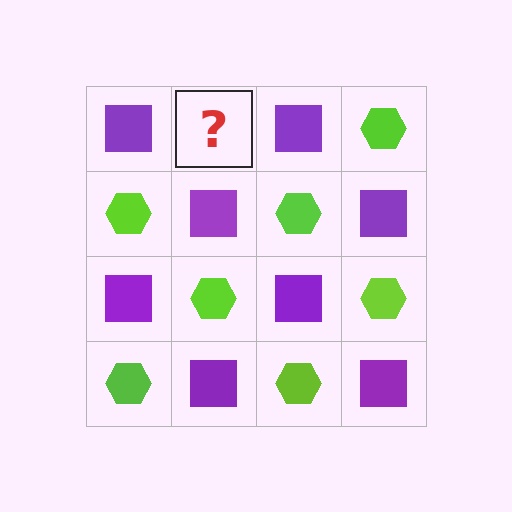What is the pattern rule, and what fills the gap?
The rule is that it alternates purple square and lime hexagon in a checkerboard pattern. The gap should be filled with a lime hexagon.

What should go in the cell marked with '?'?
The missing cell should contain a lime hexagon.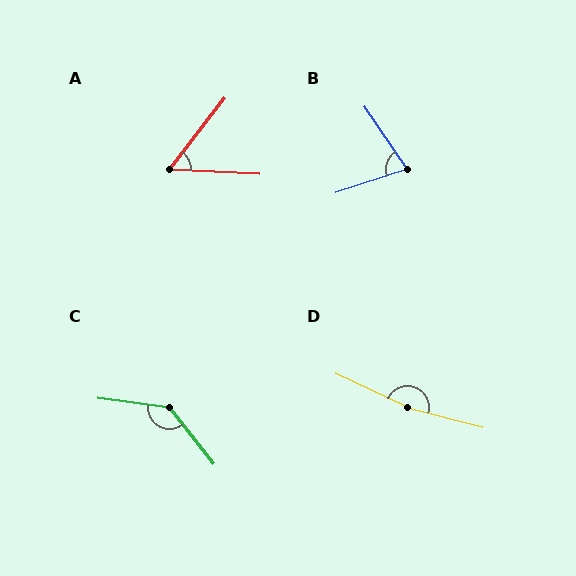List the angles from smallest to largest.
A (55°), B (74°), C (136°), D (169°).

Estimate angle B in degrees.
Approximately 74 degrees.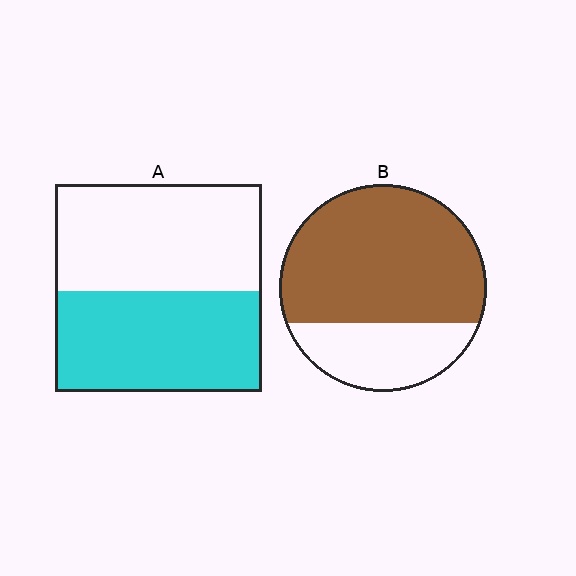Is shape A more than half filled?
Roughly half.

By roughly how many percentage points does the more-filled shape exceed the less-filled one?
By roughly 20 percentage points (B over A).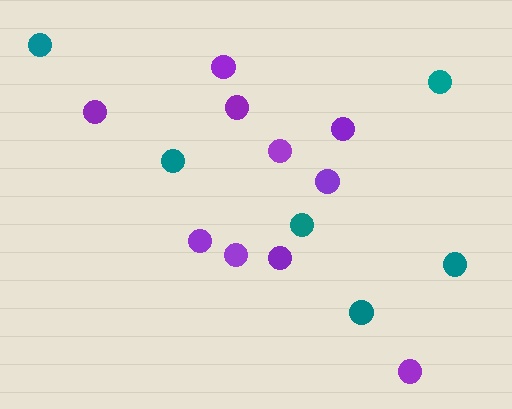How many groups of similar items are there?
There are 2 groups: one group of purple circles (10) and one group of teal circles (6).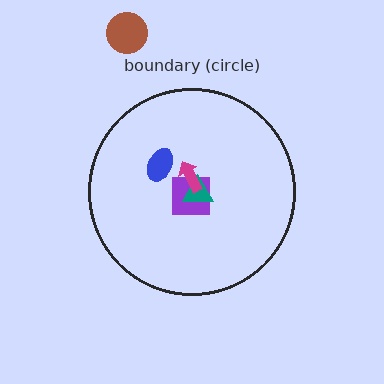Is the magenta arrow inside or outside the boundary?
Inside.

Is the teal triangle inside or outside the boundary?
Inside.